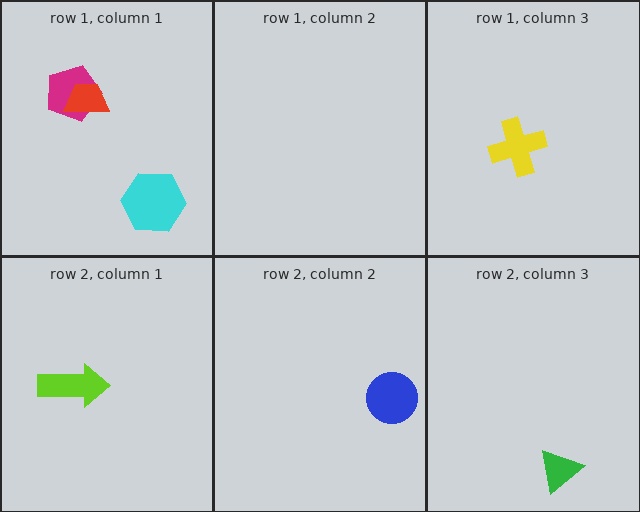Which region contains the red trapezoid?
The row 1, column 1 region.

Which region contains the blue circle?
The row 2, column 2 region.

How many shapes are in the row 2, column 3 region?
1.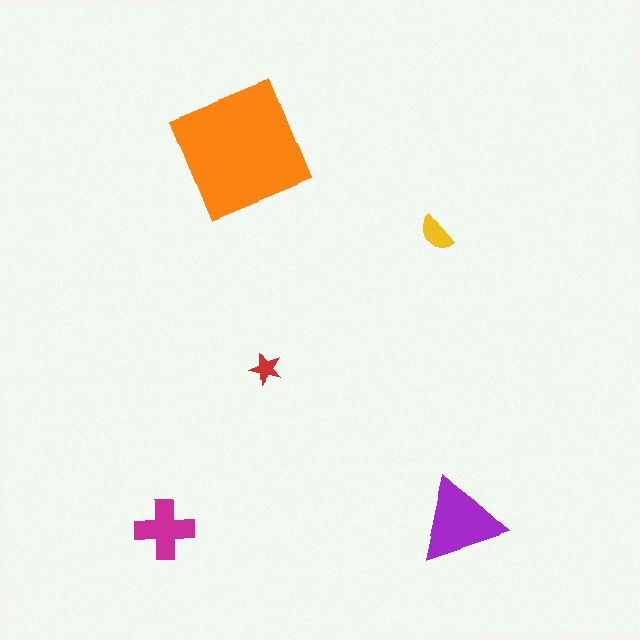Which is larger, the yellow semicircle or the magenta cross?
The magenta cross.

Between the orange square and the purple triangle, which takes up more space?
The orange square.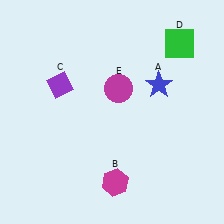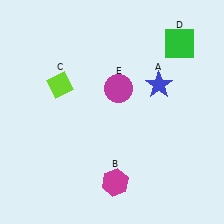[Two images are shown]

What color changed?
The diamond (C) changed from purple in Image 1 to lime in Image 2.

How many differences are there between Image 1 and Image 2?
There is 1 difference between the two images.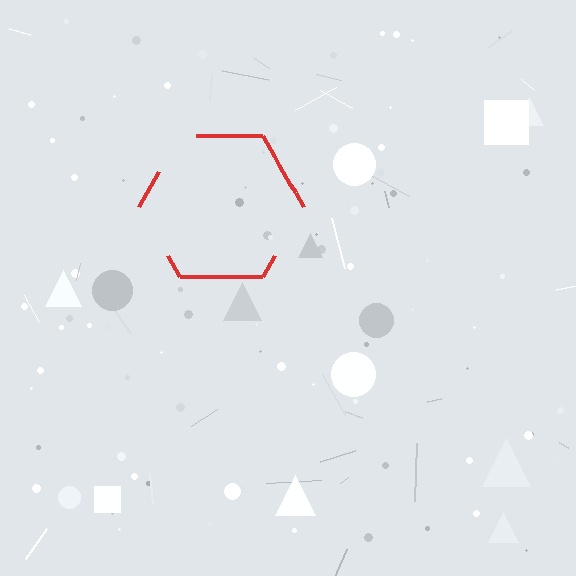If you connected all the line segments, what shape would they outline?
They would outline a hexagon.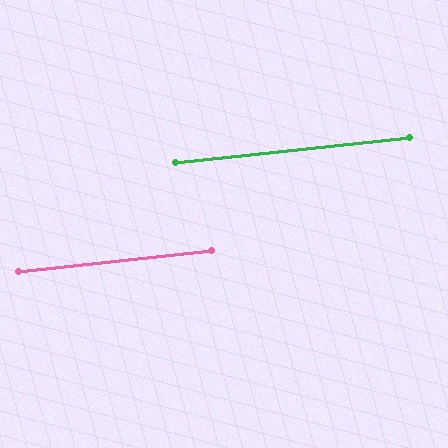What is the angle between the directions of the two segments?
Approximately 0 degrees.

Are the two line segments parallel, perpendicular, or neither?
Parallel — their directions differ by only 0.0°.